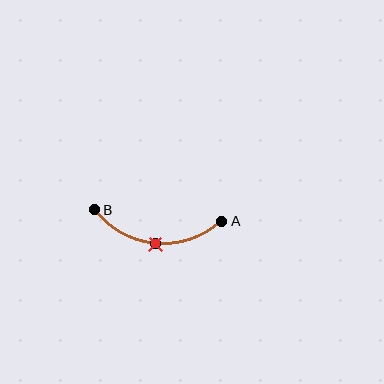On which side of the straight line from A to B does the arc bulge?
The arc bulges below the straight line connecting A and B.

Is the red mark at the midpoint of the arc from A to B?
Yes. The red mark lies on the arc at equal arc-length from both A and B — it is the arc midpoint.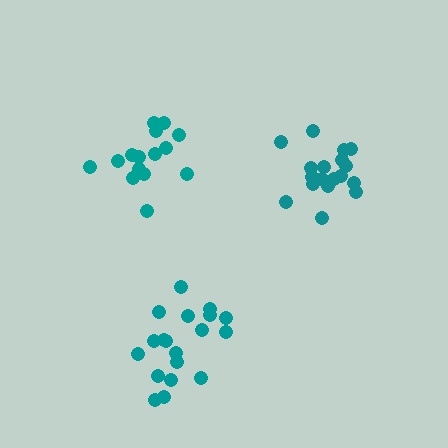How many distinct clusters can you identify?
There are 3 distinct clusters.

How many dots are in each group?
Group 1: 18 dots, Group 2: 19 dots, Group 3: 15 dots (52 total).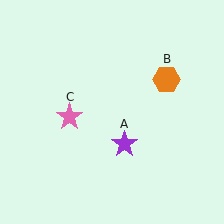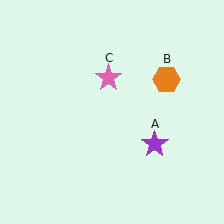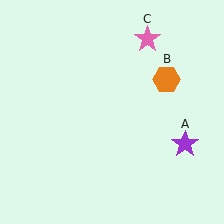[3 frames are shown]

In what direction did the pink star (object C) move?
The pink star (object C) moved up and to the right.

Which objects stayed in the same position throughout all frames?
Orange hexagon (object B) remained stationary.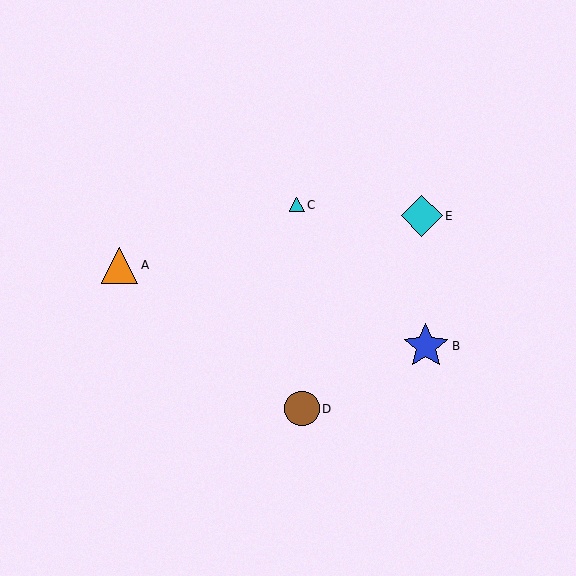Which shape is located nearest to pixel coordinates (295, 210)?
The cyan triangle (labeled C) at (297, 205) is nearest to that location.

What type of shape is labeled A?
Shape A is an orange triangle.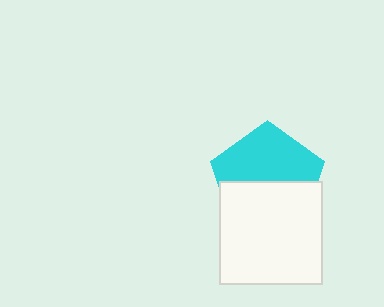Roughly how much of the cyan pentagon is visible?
About half of it is visible (roughly 53%).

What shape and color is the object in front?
The object in front is a white square.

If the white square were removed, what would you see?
You would see the complete cyan pentagon.